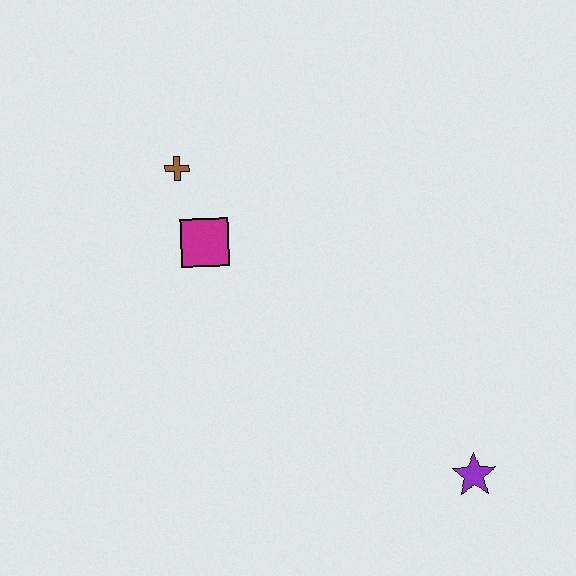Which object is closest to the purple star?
The magenta square is closest to the purple star.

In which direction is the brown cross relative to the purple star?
The brown cross is above the purple star.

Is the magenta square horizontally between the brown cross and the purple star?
Yes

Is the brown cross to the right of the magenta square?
No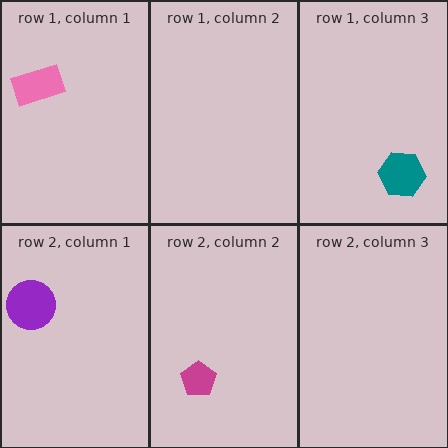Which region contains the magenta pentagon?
The row 2, column 2 region.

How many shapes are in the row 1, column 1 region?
1.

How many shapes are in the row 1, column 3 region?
1.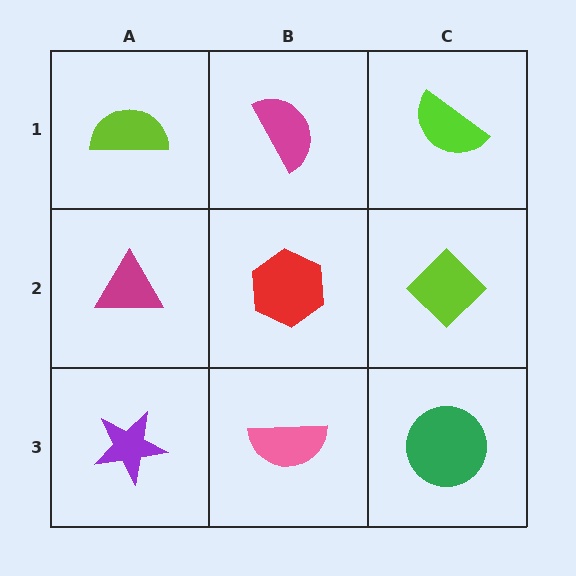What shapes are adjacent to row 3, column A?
A magenta triangle (row 2, column A), a pink semicircle (row 3, column B).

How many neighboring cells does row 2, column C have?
3.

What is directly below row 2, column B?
A pink semicircle.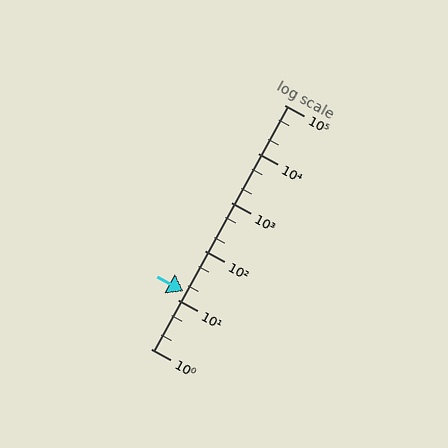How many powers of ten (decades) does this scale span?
The scale spans 5 decades, from 1 to 100000.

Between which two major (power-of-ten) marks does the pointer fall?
The pointer is between 10 and 100.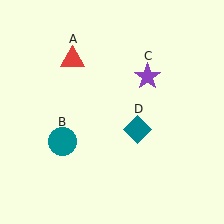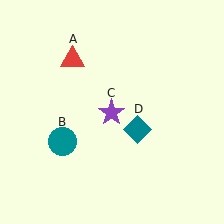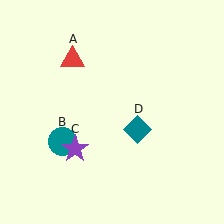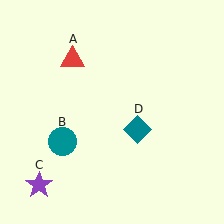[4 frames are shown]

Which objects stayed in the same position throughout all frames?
Red triangle (object A) and teal circle (object B) and teal diamond (object D) remained stationary.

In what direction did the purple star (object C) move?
The purple star (object C) moved down and to the left.